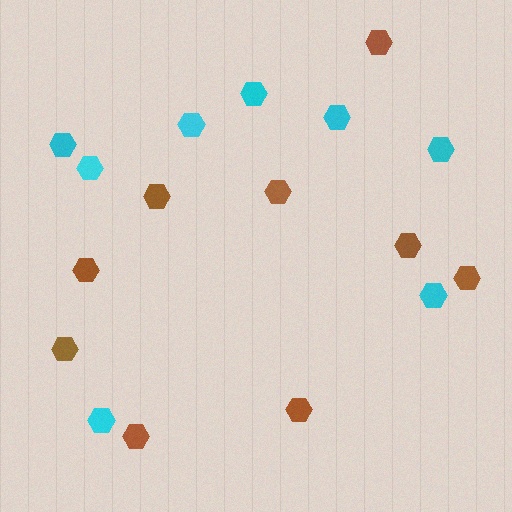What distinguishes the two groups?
There are 2 groups: one group of brown hexagons (9) and one group of cyan hexagons (8).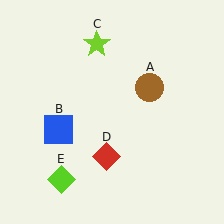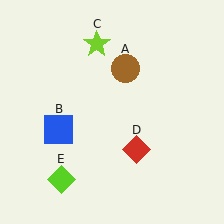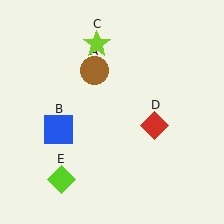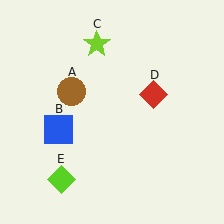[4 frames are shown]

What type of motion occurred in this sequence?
The brown circle (object A), red diamond (object D) rotated counterclockwise around the center of the scene.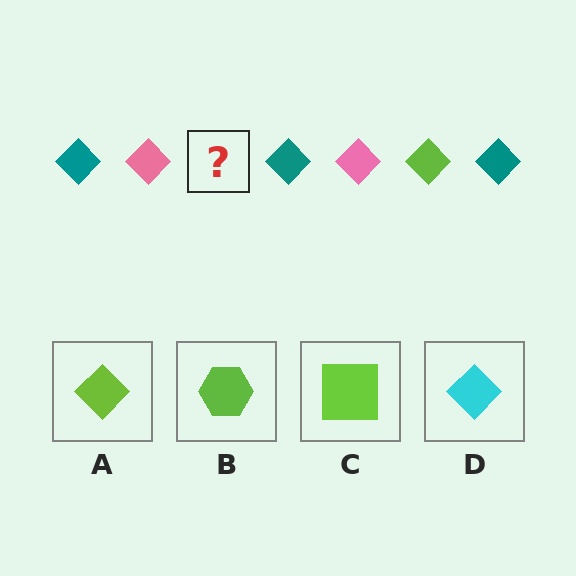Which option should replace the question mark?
Option A.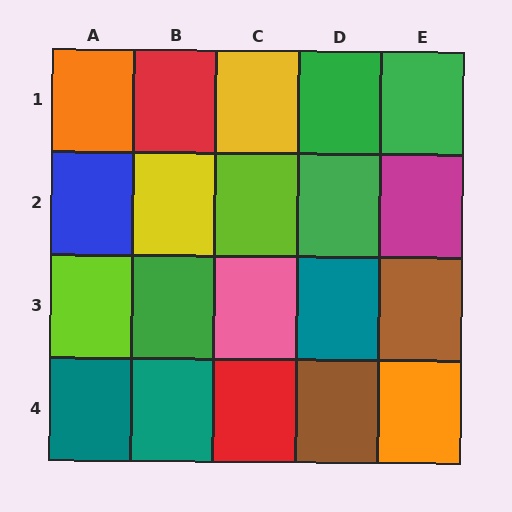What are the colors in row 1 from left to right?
Orange, red, yellow, green, green.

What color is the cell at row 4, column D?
Brown.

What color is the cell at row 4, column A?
Teal.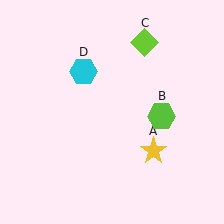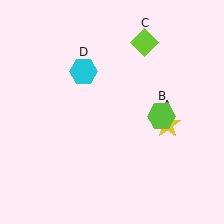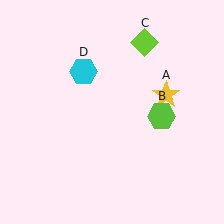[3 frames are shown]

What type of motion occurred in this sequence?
The yellow star (object A) rotated counterclockwise around the center of the scene.